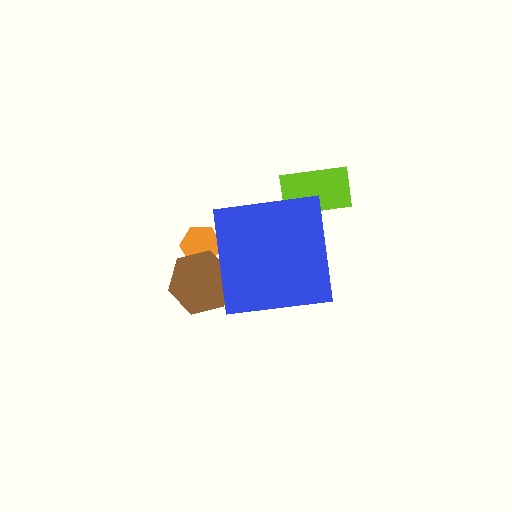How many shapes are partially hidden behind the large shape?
4 shapes are partially hidden.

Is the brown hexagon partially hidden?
Yes, the brown hexagon is partially hidden behind the blue square.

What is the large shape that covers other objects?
A blue square.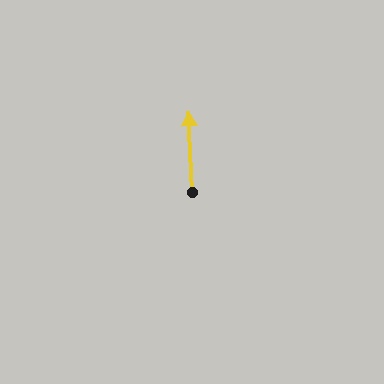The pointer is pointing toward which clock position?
Roughly 12 o'clock.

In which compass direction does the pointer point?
North.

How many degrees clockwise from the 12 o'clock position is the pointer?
Approximately 358 degrees.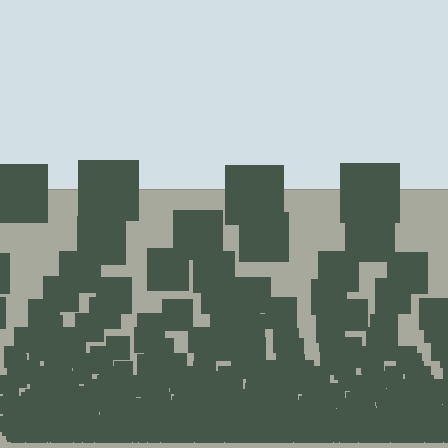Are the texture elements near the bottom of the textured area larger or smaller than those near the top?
Smaller. The gradient is inverted — elements near the bottom are smaller and denser.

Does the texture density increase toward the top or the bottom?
Density increases toward the bottom.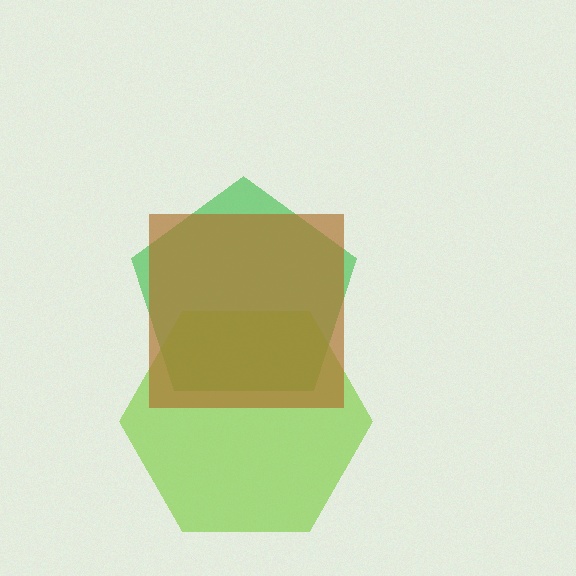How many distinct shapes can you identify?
There are 3 distinct shapes: a green pentagon, a lime hexagon, a brown square.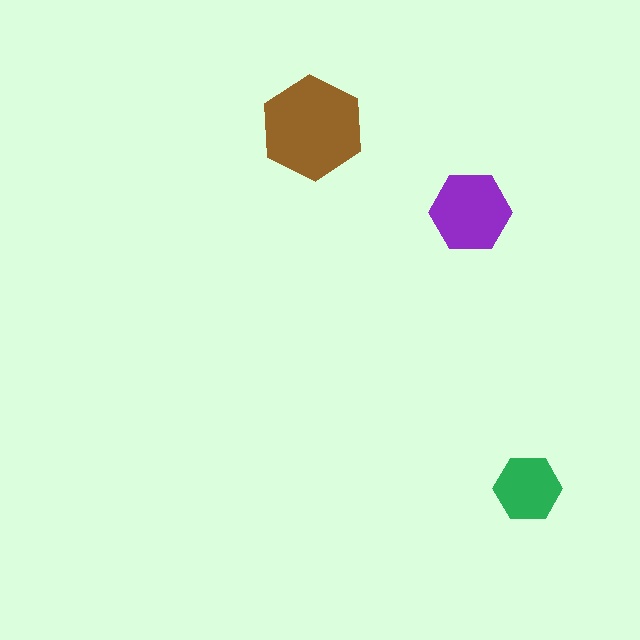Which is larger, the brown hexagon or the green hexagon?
The brown one.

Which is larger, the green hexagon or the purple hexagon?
The purple one.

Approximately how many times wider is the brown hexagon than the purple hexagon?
About 1.5 times wider.